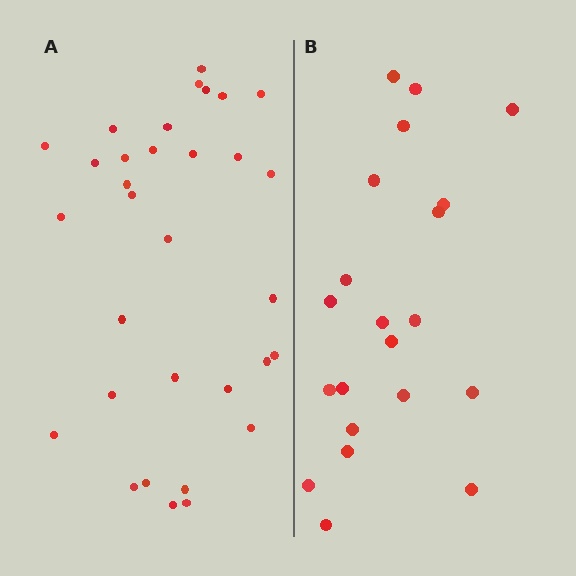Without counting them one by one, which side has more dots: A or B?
Region A (the left region) has more dots.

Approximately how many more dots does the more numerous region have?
Region A has roughly 12 or so more dots than region B.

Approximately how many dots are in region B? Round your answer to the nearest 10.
About 20 dots. (The exact count is 21, which rounds to 20.)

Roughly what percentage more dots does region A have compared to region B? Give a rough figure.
About 50% more.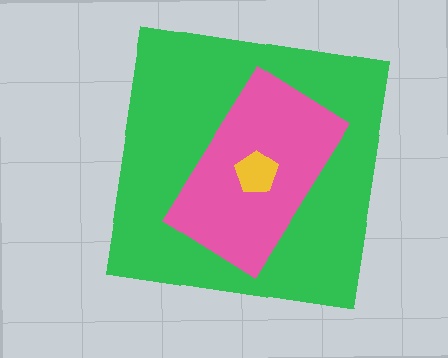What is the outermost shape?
The green square.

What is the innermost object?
The yellow pentagon.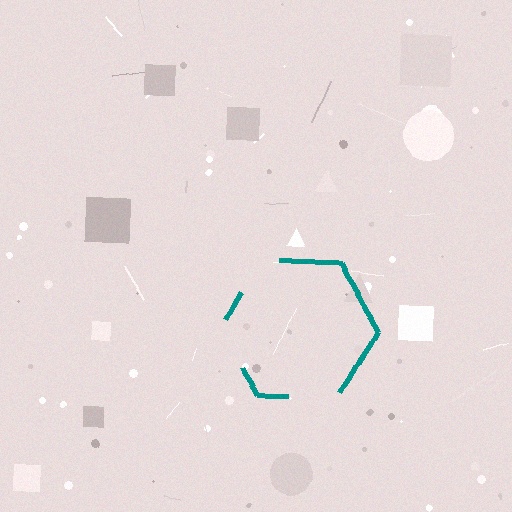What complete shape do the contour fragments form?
The contour fragments form a hexagon.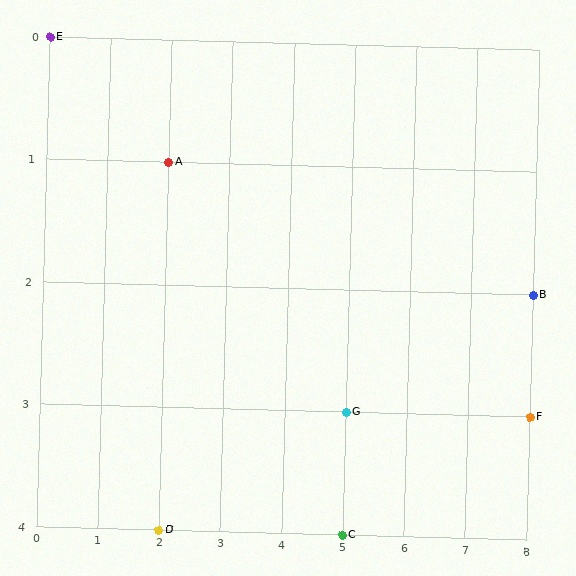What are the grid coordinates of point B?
Point B is at grid coordinates (8, 2).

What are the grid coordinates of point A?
Point A is at grid coordinates (2, 1).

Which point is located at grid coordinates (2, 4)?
Point D is at (2, 4).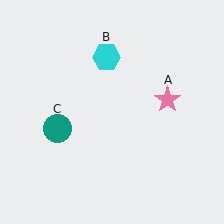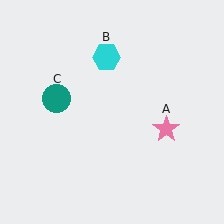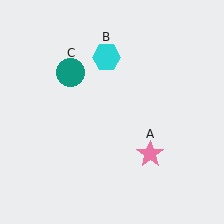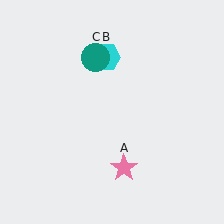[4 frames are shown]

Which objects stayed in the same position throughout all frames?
Cyan hexagon (object B) remained stationary.